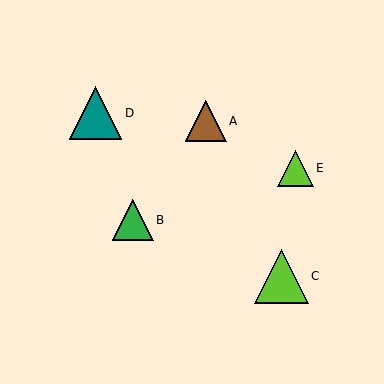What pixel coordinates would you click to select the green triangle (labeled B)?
Click at (133, 220) to select the green triangle B.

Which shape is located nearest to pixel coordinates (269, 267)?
The lime triangle (labeled C) at (281, 276) is nearest to that location.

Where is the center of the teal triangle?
The center of the teal triangle is at (96, 113).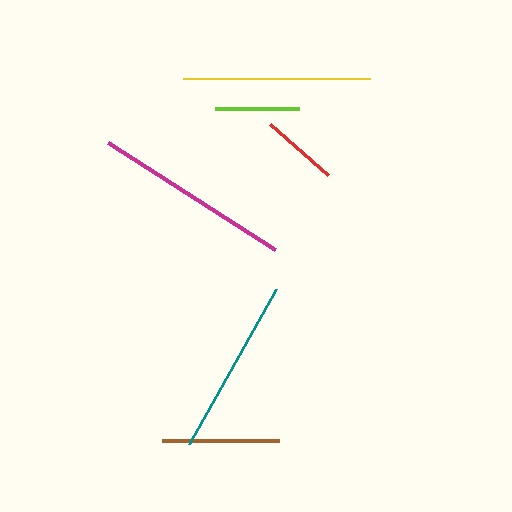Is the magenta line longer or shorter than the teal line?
The magenta line is longer than the teal line.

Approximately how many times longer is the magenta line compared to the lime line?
The magenta line is approximately 2.4 times the length of the lime line.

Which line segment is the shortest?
The red line is the shortest at approximately 78 pixels.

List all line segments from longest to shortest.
From longest to shortest: magenta, yellow, teal, brown, lime, red.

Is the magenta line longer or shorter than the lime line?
The magenta line is longer than the lime line.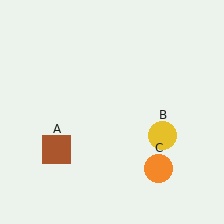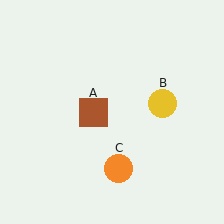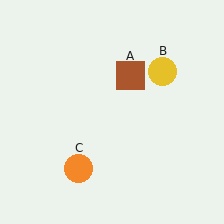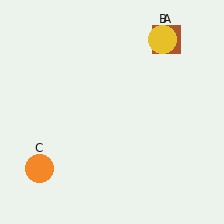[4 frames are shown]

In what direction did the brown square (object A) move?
The brown square (object A) moved up and to the right.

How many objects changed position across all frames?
3 objects changed position: brown square (object A), yellow circle (object B), orange circle (object C).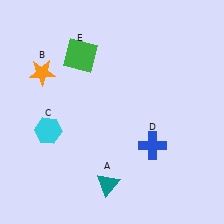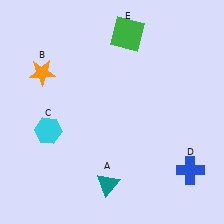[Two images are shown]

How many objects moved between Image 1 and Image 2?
2 objects moved between the two images.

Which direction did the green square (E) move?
The green square (E) moved right.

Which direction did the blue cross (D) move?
The blue cross (D) moved right.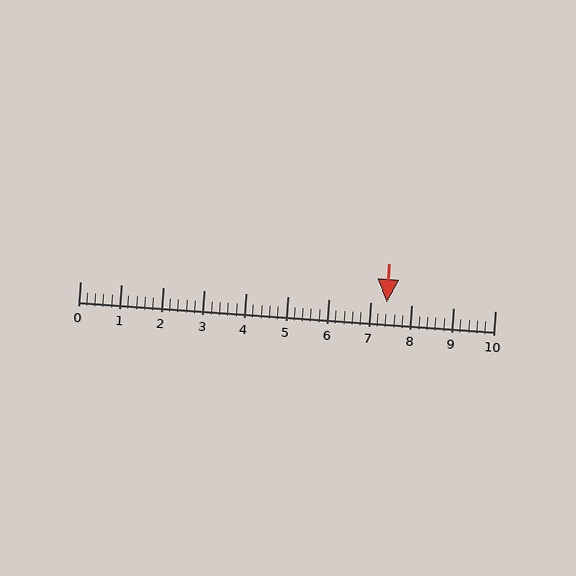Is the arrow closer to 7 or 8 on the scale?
The arrow is closer to 7.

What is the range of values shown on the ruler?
The ruler shows values from 0 to 10.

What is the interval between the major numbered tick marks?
The major tick marks are spaced 1 units apart.